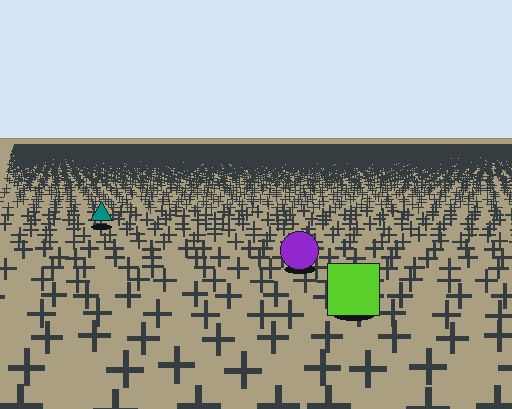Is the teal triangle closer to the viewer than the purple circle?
No. The purple circle is closer — you can tell from the texture gradient: the ground texture is coarser near it.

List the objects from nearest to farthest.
From nearest to farthest: the lime square, the purple circle, the teal triangle.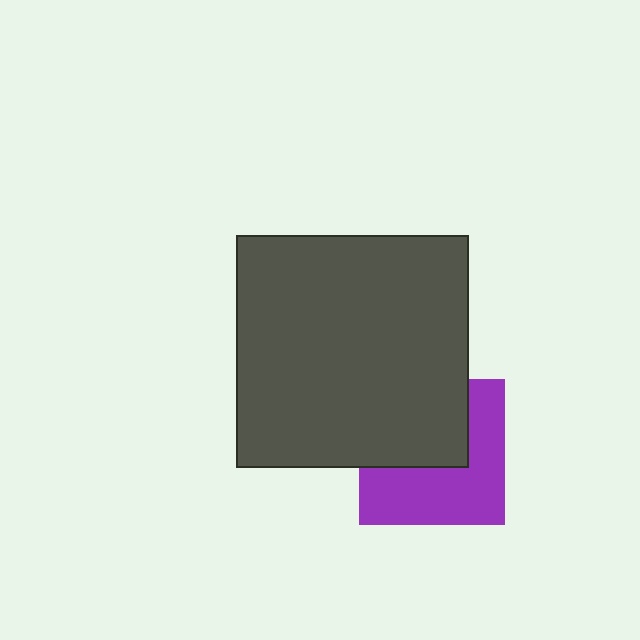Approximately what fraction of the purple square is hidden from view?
Roughly 45% of the purple square is hidden behind the dark gray square.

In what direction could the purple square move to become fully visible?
The purple square could move down. That would shift it out from behind the dark gray square entirely.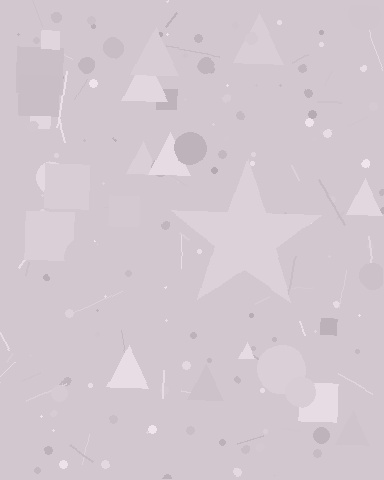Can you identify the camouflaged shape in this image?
The camouflaged shape is a star.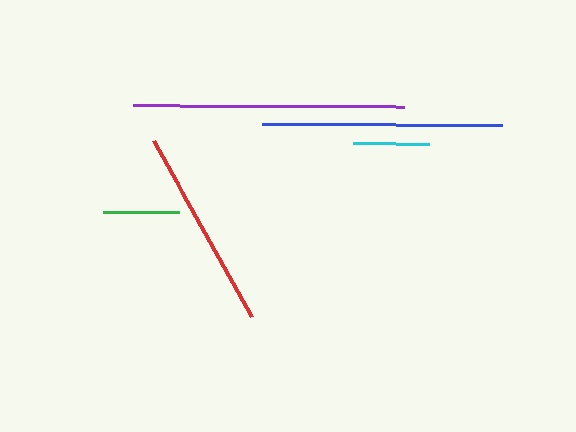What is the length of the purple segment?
The purple segment is approximately 271 pixels long.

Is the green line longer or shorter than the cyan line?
The cyan line is longer than the green line.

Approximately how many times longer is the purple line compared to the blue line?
The purple line is approximately 1.1 times the length of the blue line.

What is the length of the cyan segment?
The cyan segment is approximately 77 pixels long.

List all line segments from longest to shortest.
From longest to shortest: purple, blue, red, cyan, green.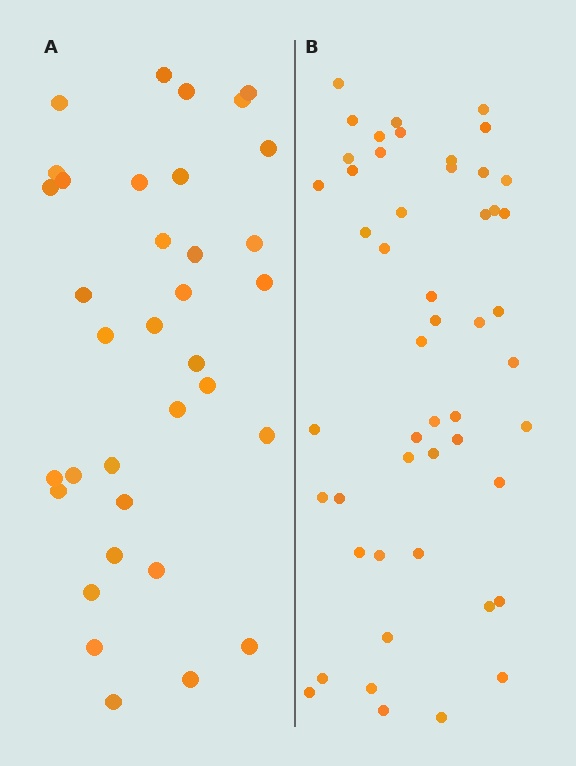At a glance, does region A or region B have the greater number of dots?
Region B (the right region) has more dots.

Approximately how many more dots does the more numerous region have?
Region B has approximately 15 more dots than region A.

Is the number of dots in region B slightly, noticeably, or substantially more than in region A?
Region B has noticeably more, but not dramatically so. The ratio is roughly 1.4 to 1.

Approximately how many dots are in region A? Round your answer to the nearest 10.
About 40 dots. (The exact count is 35, which rounds to 40.)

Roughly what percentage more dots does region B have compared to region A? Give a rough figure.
About 45% more.